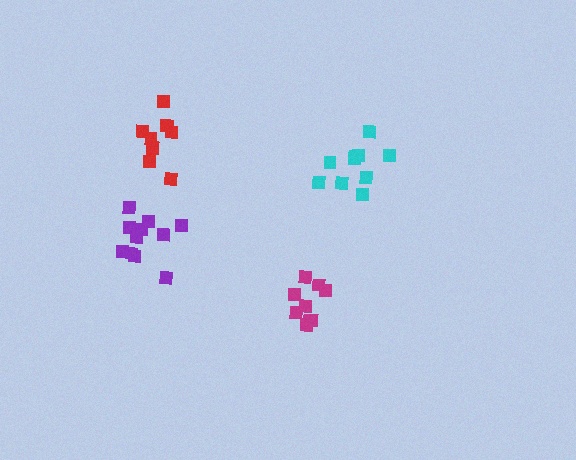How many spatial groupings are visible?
There are 4 spatial groupings.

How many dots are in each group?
Group 1: 9 dots, Group 2: 11 dots, Group 3: 10 dots, Group 4: 10 dots (40 total).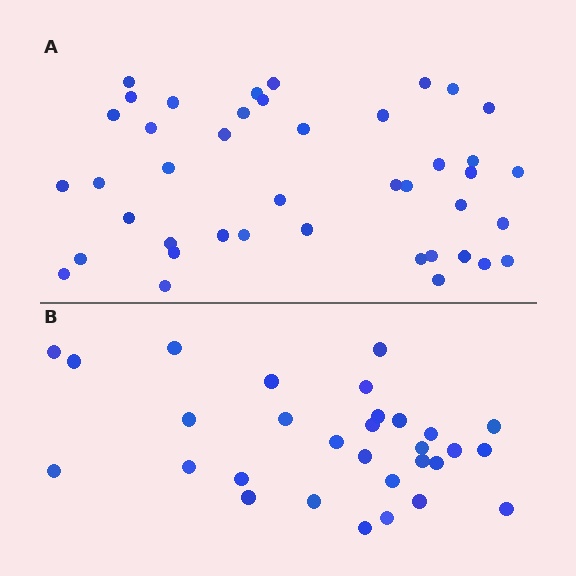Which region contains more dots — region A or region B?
Region A (the top region) has more dots.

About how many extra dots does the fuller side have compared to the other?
Region A has roughly 12 or so more dots than region B.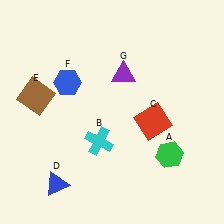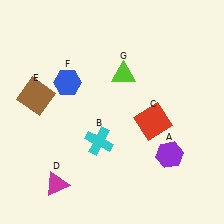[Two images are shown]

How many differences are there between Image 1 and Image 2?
There are 3 differences between the two images.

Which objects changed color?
A changed from green to purple. D changed from blue to magenta. G changed from purple to lime.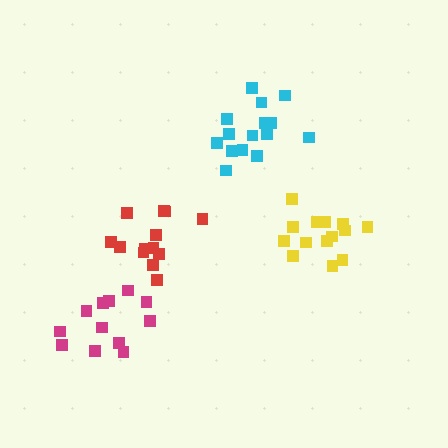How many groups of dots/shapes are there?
There are 4 groups.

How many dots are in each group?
Group 1: 15 dots, Group 2: 12 dots, Group 3: 14 dots, Group 4: 13 dots (54 total).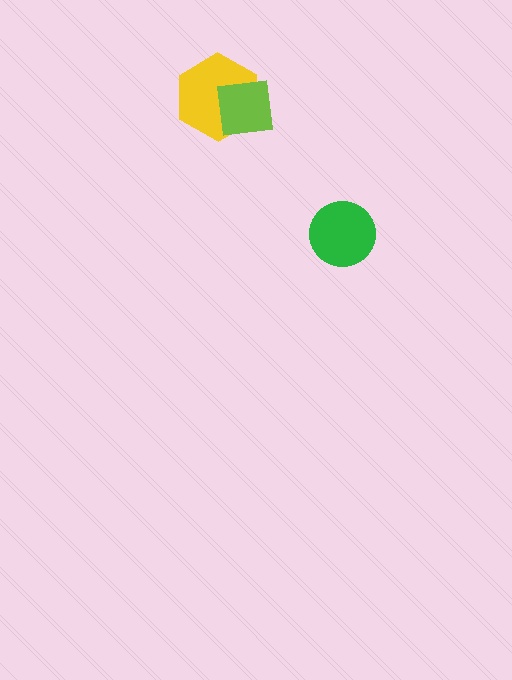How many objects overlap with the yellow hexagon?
1 object overlaps with the yellow hexagon.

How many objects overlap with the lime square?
1 object overlaps with the lime square.